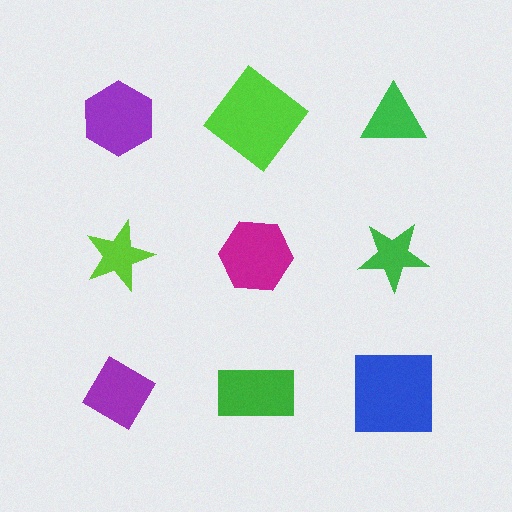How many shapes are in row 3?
3 shapes.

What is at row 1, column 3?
A green triangle.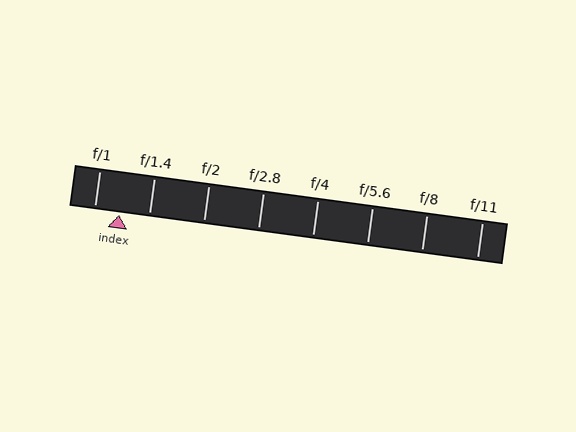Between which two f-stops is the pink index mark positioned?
The index mark is between f/1 and f/1.4.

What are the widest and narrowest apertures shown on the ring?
The widest aperture shown is f/1 and the narrowest is f/11.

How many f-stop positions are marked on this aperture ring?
There are 8 f-stop positions marked.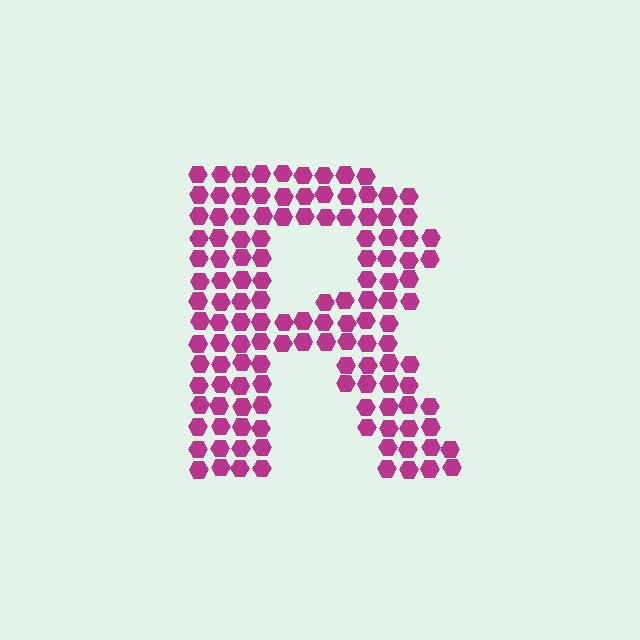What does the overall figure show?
The overall figure shows the letter R.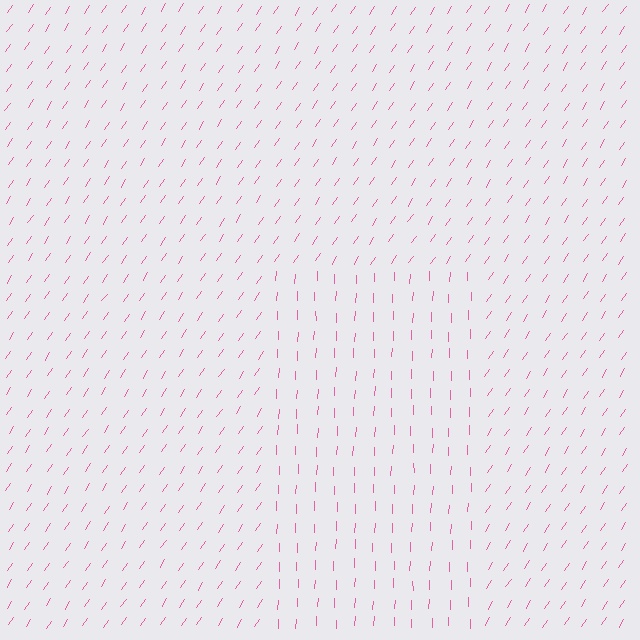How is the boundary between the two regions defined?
The boundary is defined purely by a change in line orientation (approximately 32 degrees difference). All lines are the same color and thickness.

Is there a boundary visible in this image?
Yes, there is a texture boundary formed by a change in line orientation.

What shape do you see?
I see a rectangle.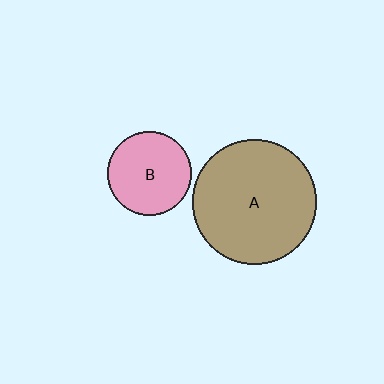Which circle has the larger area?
Circle A (brown).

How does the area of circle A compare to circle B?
Approximately 2.2 times.